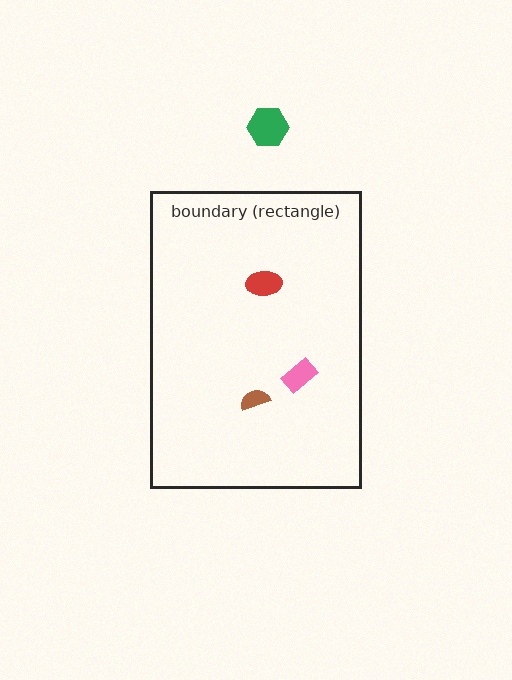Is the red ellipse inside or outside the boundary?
Inside.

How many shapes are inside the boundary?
3 inside, 1 outside.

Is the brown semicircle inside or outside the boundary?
Inside.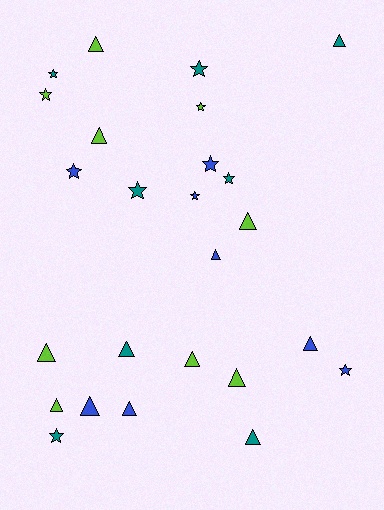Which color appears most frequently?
Lime, with 9 objects.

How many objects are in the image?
There are 25 objects.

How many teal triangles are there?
There are 3 teal triangles.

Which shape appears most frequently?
Triangle, with 14 objects.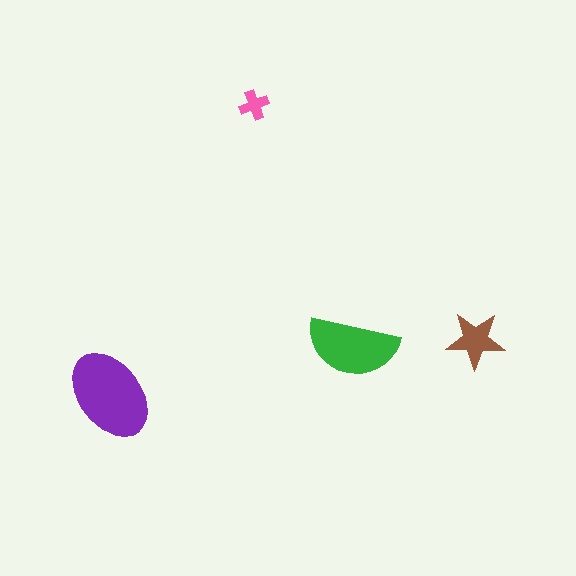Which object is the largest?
The purple ellipse.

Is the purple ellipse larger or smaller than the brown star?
Larger.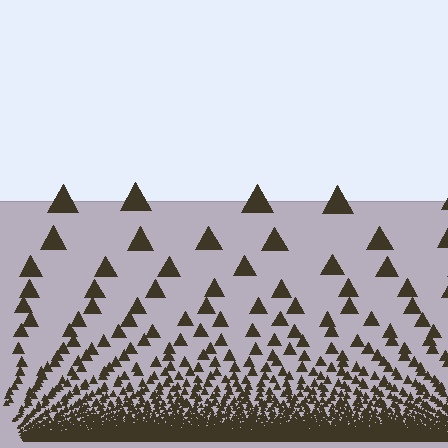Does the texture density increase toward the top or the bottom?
Density increases toward the bottom.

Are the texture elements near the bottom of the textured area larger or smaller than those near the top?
Smaller. The gradient is inverted — elements near the bottom are smaller and denser.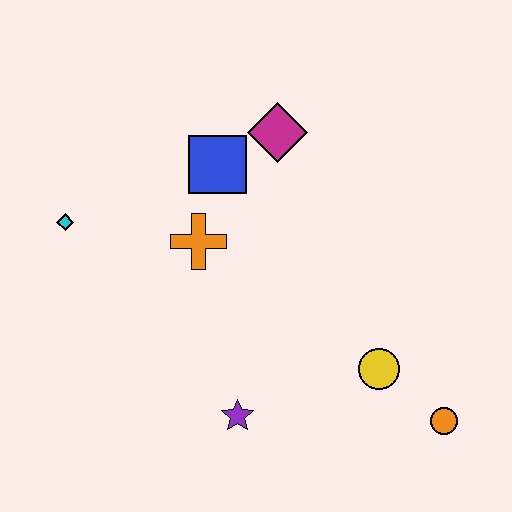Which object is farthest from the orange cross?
The orange circle is farthest from the orange cross.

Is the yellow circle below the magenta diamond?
Yes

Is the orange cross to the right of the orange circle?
No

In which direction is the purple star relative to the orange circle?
The purple star is to the left of the orange circle.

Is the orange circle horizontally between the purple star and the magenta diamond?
No